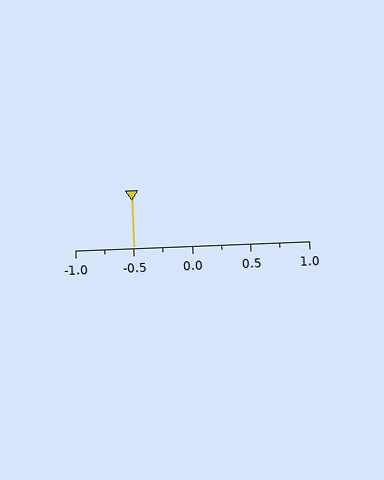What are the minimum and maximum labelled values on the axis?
The axis runs from -1.0 to 1.0.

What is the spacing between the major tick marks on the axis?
The major ticks are spaced 0.5 apart.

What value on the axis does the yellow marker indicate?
The marker indicates approximately -0.5.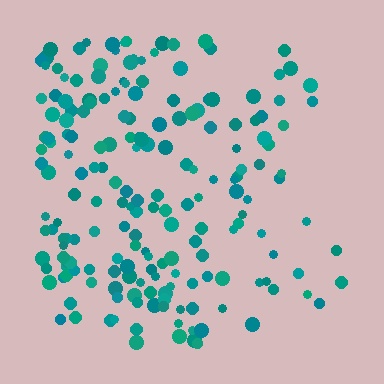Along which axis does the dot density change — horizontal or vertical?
Horizontal.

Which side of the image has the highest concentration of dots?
The left.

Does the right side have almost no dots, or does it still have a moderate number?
Still a moderate number, just noticeably fewer than the left.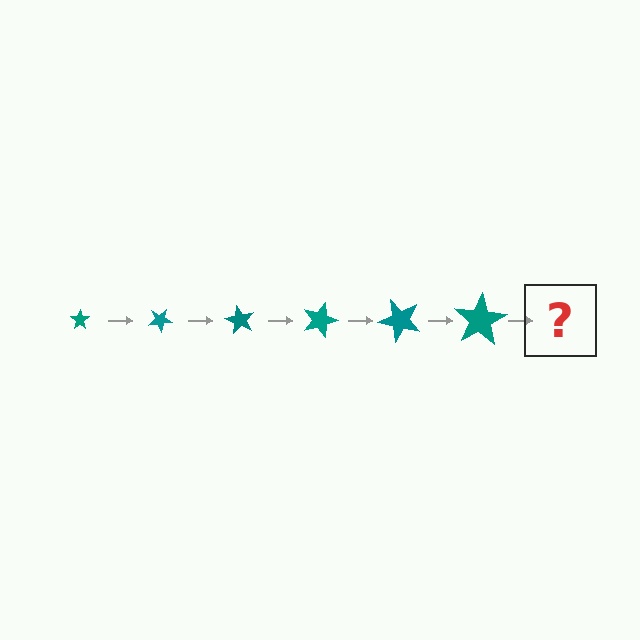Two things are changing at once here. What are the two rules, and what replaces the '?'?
The two rules are that the star grows larger each step and it rotates 30 degrees each step. The '?' should be a star, larger than the previous one and rotated 180 degrees from the start.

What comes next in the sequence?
The next element should be a star, larger than the previous one and rotated 180 degrees from the start.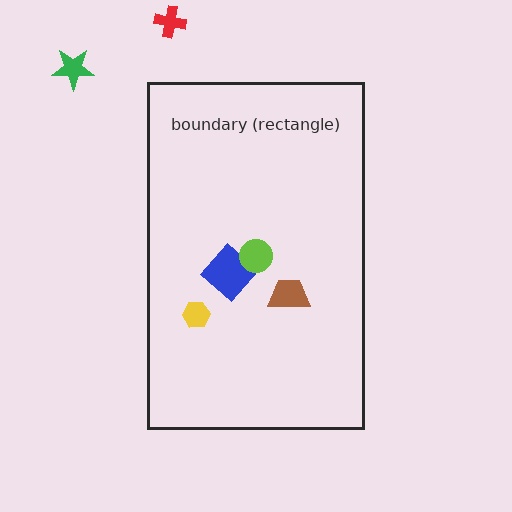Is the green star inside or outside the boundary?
Outside.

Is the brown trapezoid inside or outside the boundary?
Inside.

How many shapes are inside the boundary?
4 inside, 2 outside.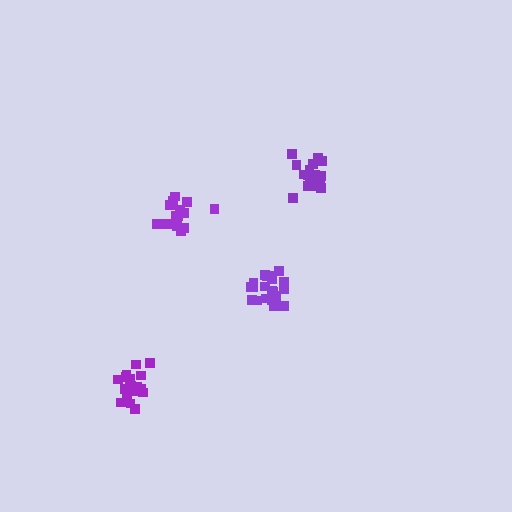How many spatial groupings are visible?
There are 4 spatial groupings.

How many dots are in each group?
Group 1: 20 dots, Group 2: 19 dots, Group 3: 21 dots, Group 4: 16 dots (76 total).